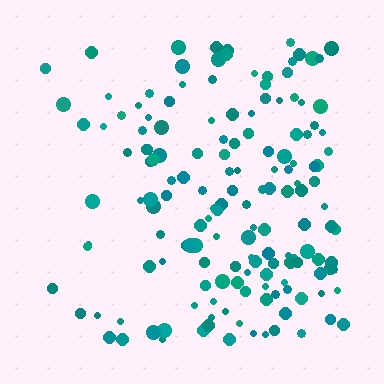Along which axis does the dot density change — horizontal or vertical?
Horizontal.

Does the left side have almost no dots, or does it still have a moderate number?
Still a moderate number, just noticeably fewer than the right.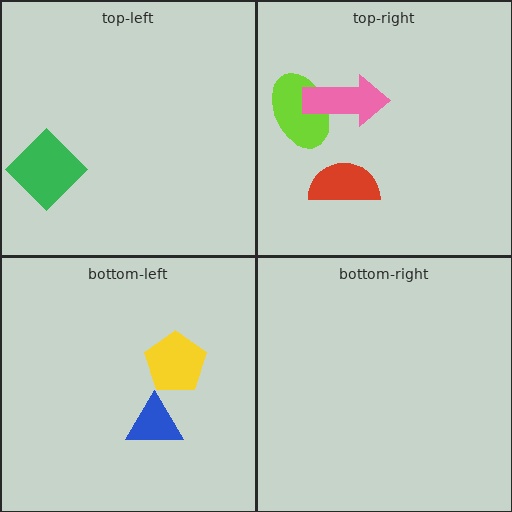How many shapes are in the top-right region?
3.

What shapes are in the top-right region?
The lime ellipse, the red semicircle, the pink arrow.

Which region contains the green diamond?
The top-left region.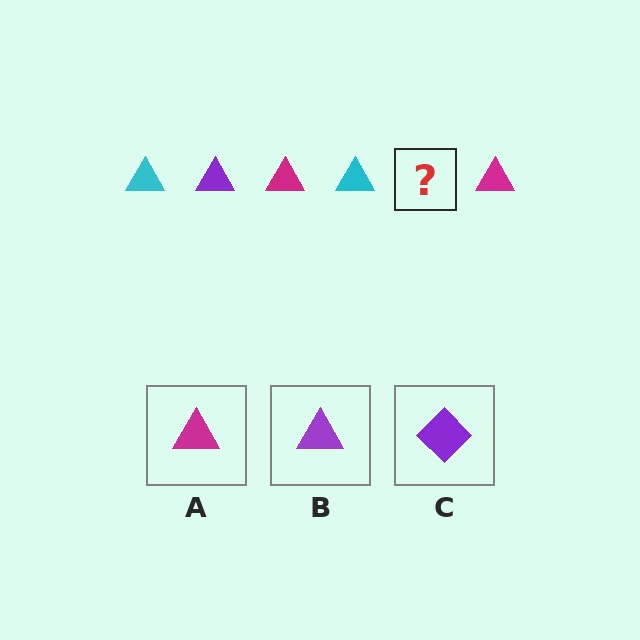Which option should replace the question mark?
Option B.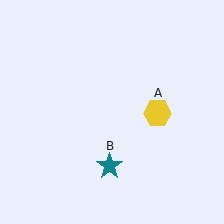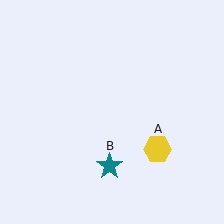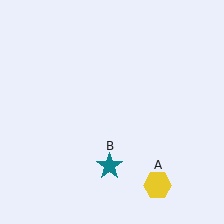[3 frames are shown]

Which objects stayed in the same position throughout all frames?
Teal star (object B) remained stationary.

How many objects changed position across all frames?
1 object changed position: yellow hexagon (object A).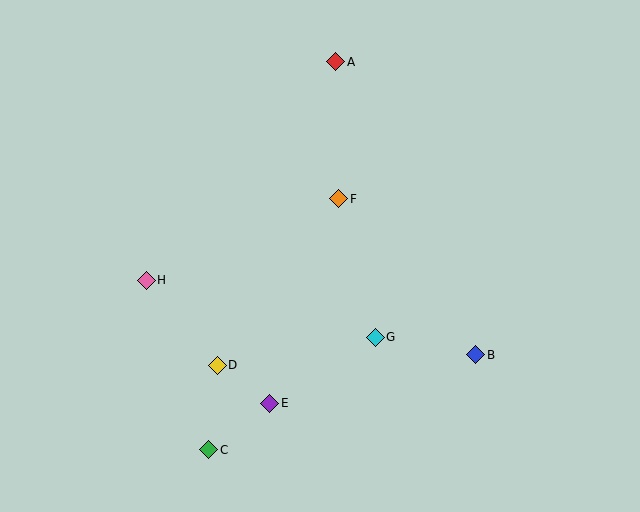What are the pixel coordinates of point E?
Point E is at (270, 403).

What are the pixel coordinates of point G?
Point G is at (375, 337).